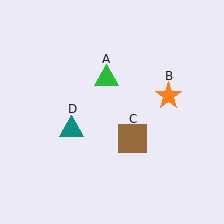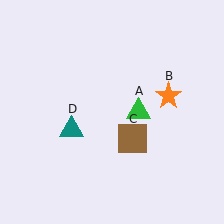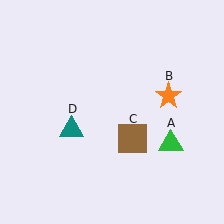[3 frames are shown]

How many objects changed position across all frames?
1 object changed position: green triangle (object A).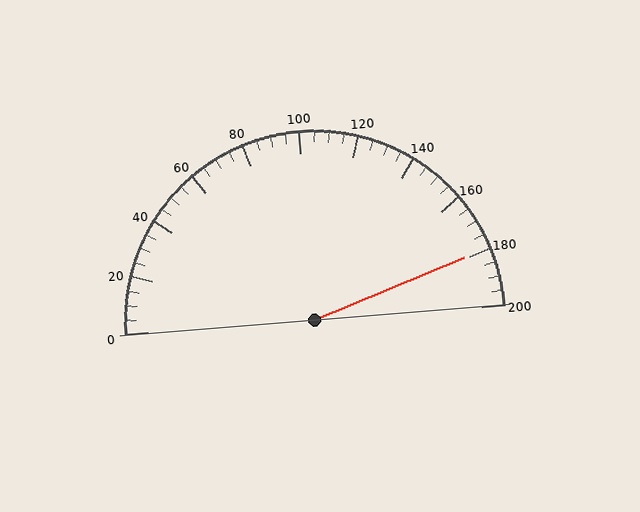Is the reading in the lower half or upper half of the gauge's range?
The reading is in the upper half of the range (0 to 200).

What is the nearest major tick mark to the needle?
The nearest major tick mark is 180.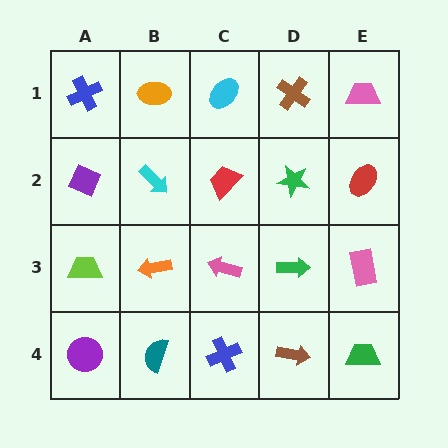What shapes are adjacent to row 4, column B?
An orange arrow (row 3, column B), a purple circle (row 4, column A), a blue cross (row 4, column C).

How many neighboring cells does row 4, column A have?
2.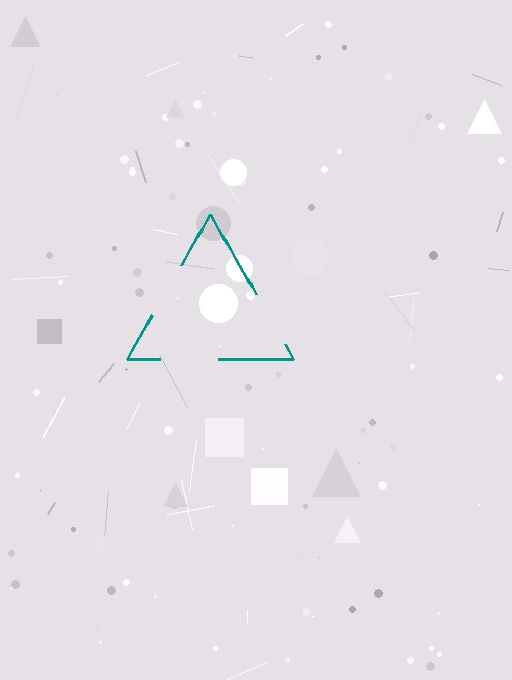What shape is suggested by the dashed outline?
The dashed outline suggests a triangle.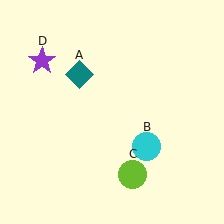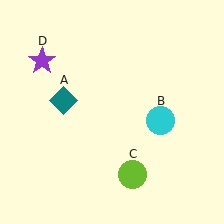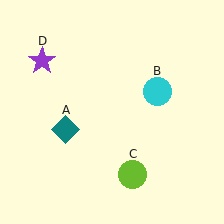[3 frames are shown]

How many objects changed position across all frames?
2 objects changed position: teal diamond (object A), cyan circle (object B).